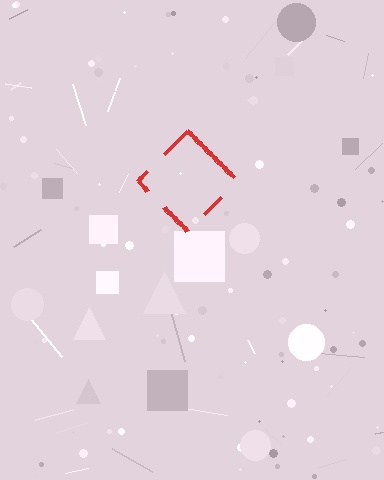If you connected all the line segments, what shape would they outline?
They would outline a diamond.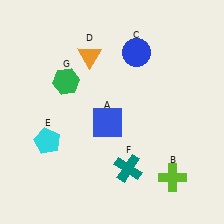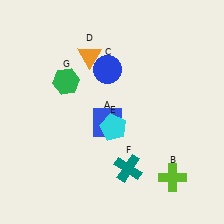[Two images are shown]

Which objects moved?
The objects that moved are: the blue circle (C), the cyan pentagon (E).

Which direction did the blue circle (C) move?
The blue circle (C) moved left.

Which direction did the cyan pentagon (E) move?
The cyan pentagon (E) moved right.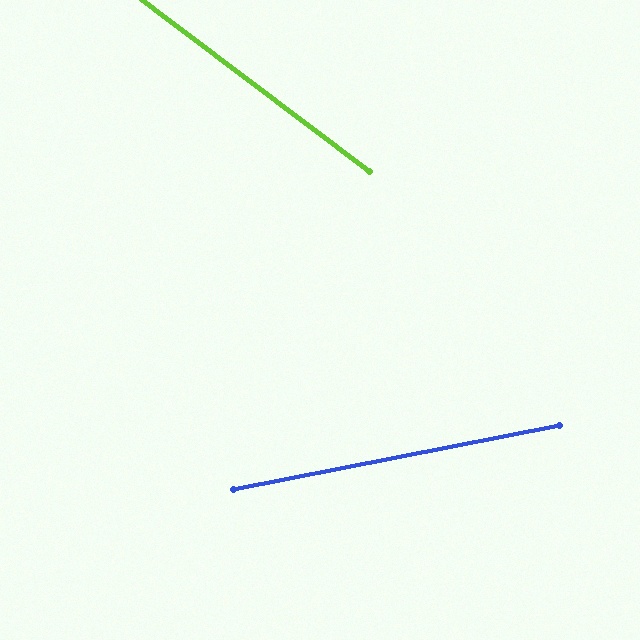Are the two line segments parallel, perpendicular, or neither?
Neither parallel nor perpendicular — they differ by about 48°.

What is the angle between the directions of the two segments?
Approximately 48 degrees.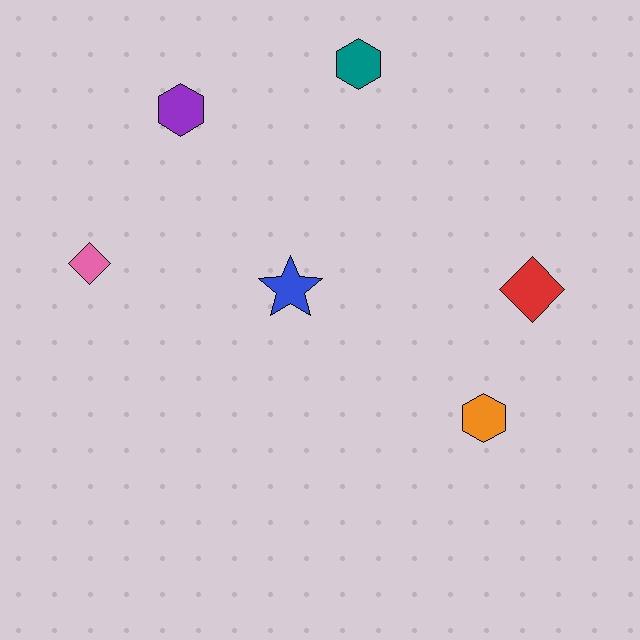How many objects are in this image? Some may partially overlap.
There are 6 objects.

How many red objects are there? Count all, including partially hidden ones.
There is 1 red object.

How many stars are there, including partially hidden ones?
There is 1 star.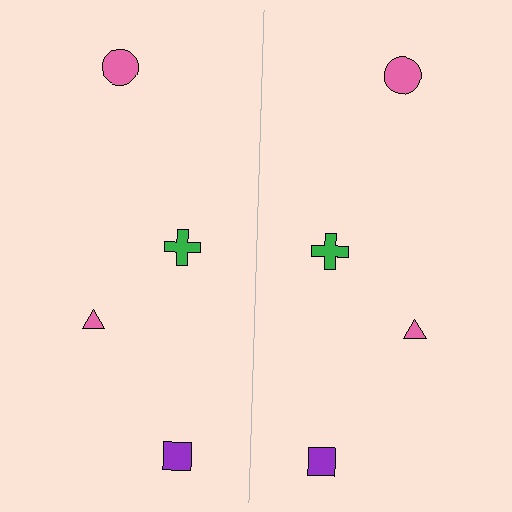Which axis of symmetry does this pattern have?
The pattern has a vertical axis of symmetry running through the center of the image.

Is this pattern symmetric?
Yes, this pattern has bilateral (reflection) symmetry.